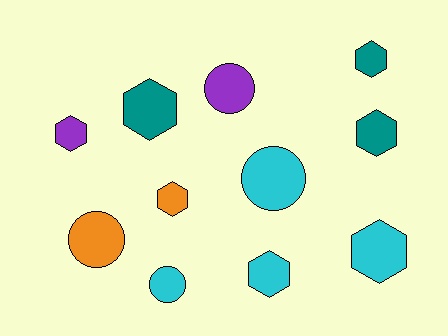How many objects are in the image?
There are 11 objects.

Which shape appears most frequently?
Hexagon, with 7 objects.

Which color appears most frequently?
Cyan, with 4 objects.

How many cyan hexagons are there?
There are 2 cyan hexagons.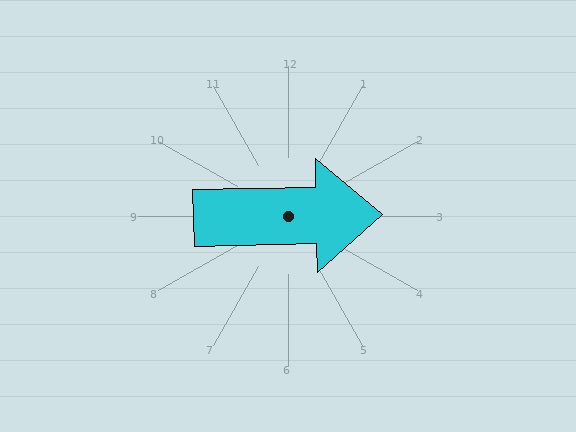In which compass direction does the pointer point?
East.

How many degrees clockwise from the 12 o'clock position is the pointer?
Approximately 89 degrees.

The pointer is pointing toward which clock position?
Roughly 3 o'clock.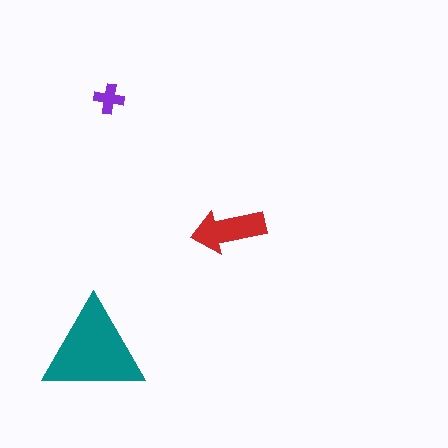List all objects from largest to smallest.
The teal triangle, the red arrow, the purple cross.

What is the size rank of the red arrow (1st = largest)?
2nd.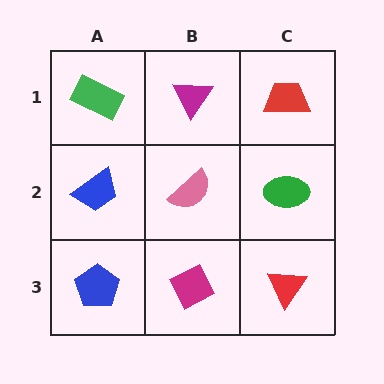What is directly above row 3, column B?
A pink semicircle.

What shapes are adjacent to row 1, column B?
A pink semicircle (row 2, column B), a green rectangle (row 1, column A), a red trapezoid (row 1, column C).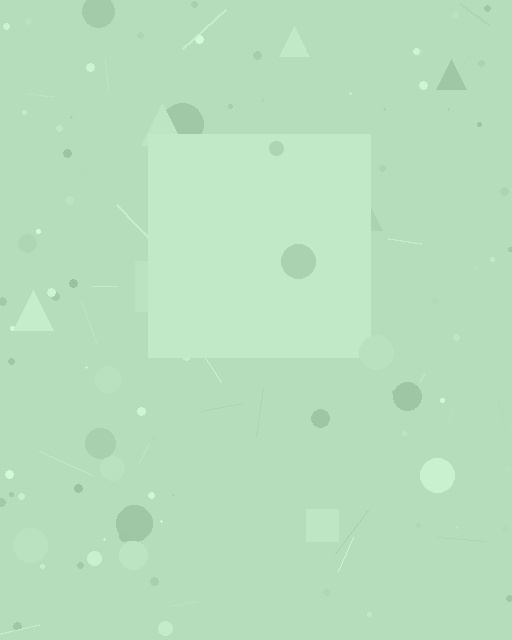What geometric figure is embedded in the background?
A square is embedded in the background.